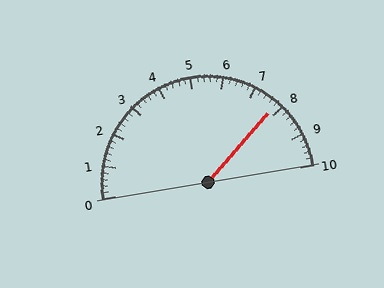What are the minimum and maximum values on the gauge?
The gauge ranges from 0 to 10.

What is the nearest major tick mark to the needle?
The nearest major tick mark is 8.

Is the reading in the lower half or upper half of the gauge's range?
The reading is in the upper half of the range (0 to 10).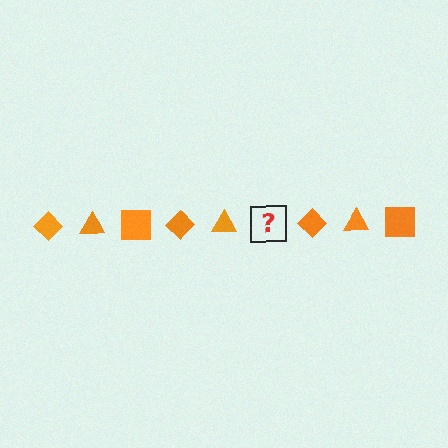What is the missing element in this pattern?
The missing element is an orange square.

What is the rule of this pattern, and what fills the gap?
The rule is that the pattern cycles through diamond, triangle, square shapes in orange. The gap should be filled with an orange square.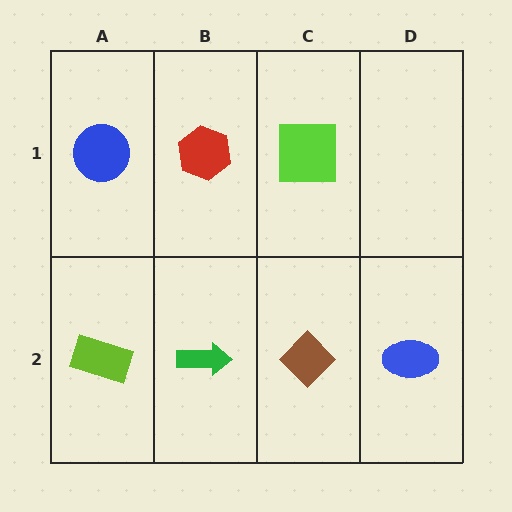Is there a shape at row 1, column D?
No, that cell is empty.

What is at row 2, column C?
A brown diamond.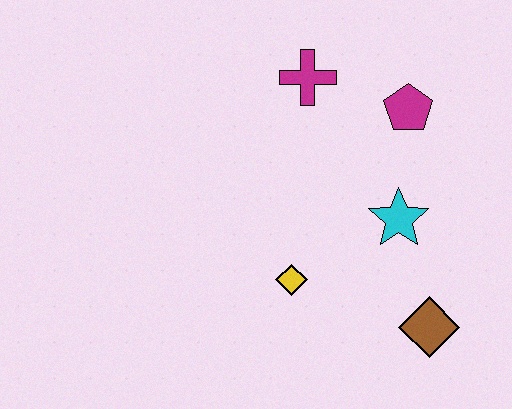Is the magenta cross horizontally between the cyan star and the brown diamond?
No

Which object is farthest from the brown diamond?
The magenta cross is farthest from the brown diamond.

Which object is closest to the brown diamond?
The cyan star is closest to the brown diamond.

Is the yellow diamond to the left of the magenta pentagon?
Yes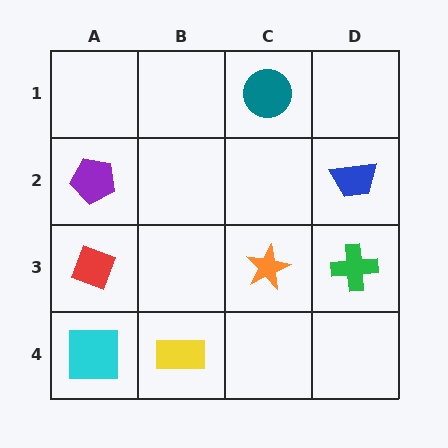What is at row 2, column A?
A purple pentagon.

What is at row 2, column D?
A blue trapezoid.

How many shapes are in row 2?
2 shapes.